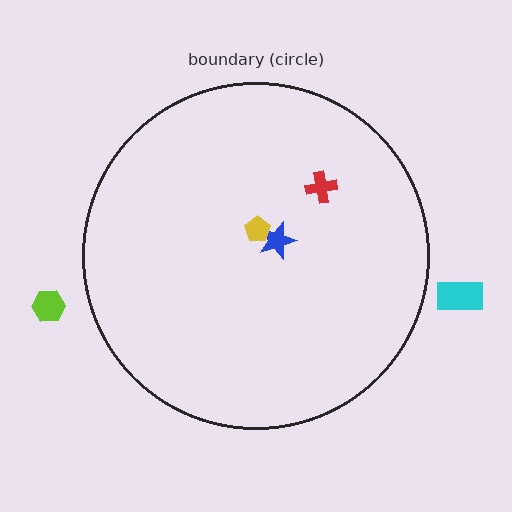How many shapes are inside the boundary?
3 inside, 2 outside.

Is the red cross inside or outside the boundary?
Inside.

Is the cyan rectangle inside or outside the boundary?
Outside.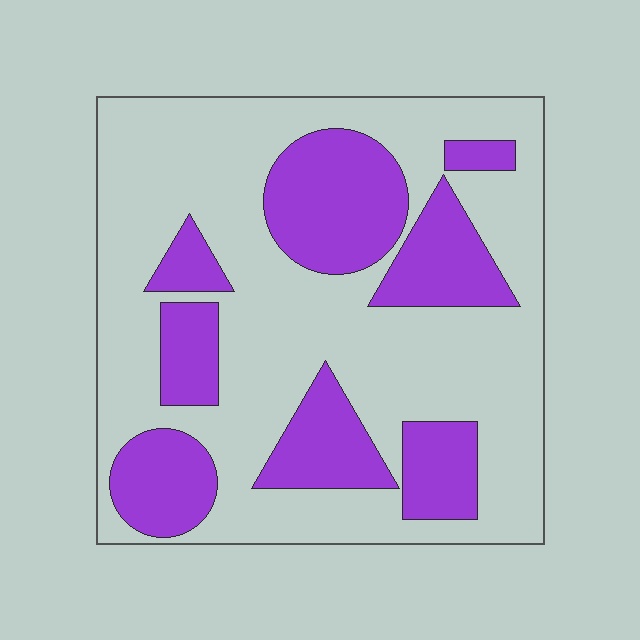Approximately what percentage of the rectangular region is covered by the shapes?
Approximately 35%.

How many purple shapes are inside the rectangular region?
8.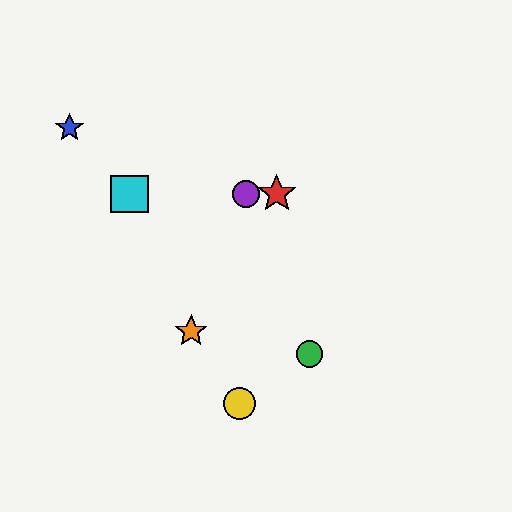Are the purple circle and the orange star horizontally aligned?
No, the purple circle is at y≈194 and the orange star is at y≈331.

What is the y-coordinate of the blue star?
The blue star is at y≈128.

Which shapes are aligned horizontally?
The red star, the purple circle, the cyan square are aligned horizontally.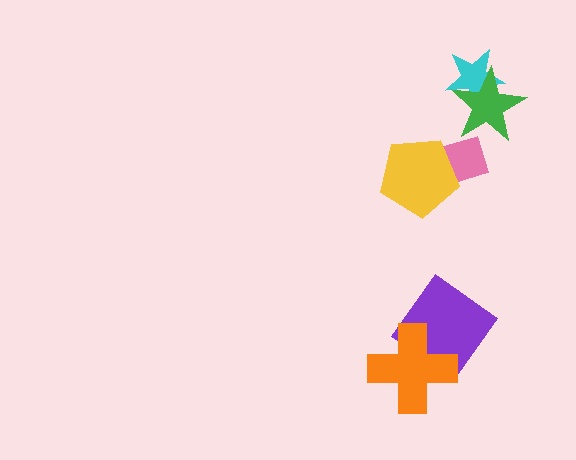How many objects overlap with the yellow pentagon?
1 object overlaps with the yellow pentagon.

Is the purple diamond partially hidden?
Yes, it is partially covered by another shape.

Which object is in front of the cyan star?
The green star is in front of the cyan star.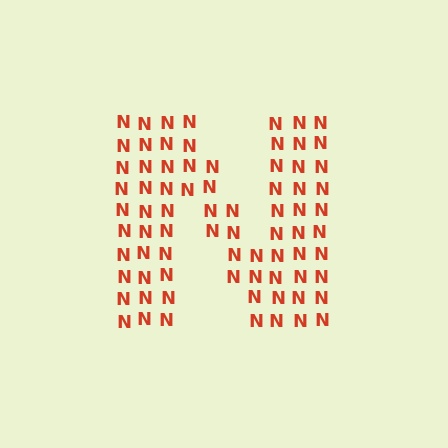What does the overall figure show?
The overall figure shows the letter N.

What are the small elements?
The small elements are letter N's.